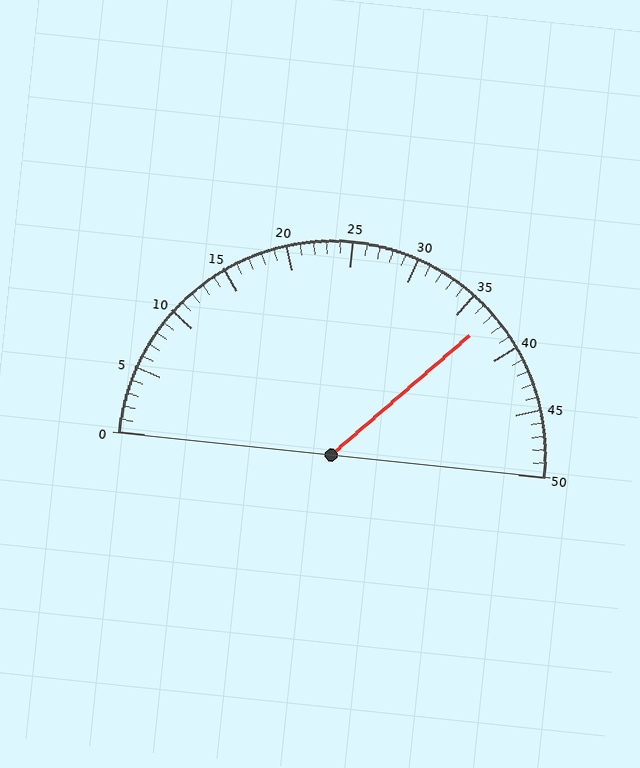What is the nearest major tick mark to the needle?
The nearest major tick mark is 35.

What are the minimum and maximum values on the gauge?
The gauge ranges from 0 to 50.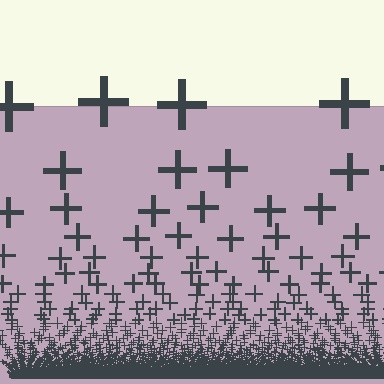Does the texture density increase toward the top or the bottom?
Density increases toward the bottom.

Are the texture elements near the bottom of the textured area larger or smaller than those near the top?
Smaller. The gradient is inverted — elements near the bottom are smaller and denser.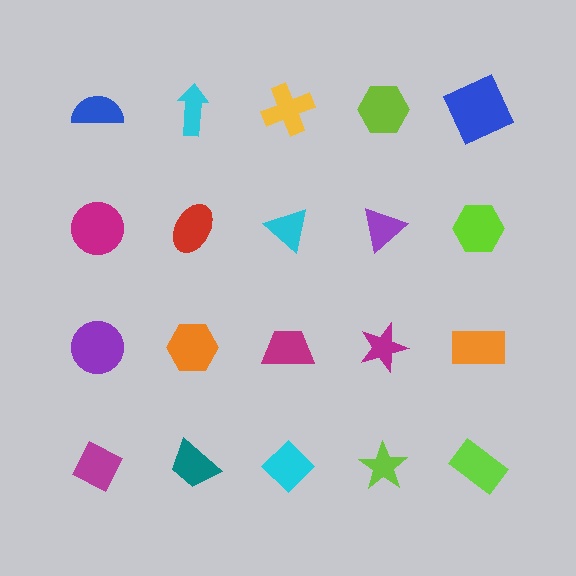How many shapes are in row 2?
5 shapes.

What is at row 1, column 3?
A yellow cross.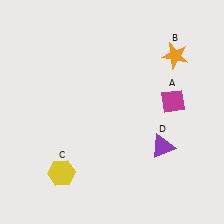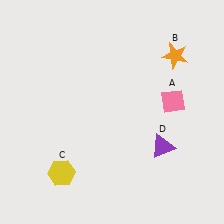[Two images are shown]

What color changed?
The diamond (A) changed from magenta in Image 1 to pink in Image 2.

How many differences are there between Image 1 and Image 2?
There is 1 difference between the two images.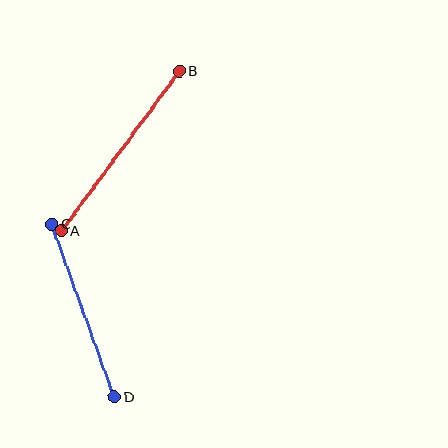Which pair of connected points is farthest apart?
Points A and B are farthest apart.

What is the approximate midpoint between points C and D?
The midpoint is at approximately (83, 311) pixels.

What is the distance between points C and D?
The distance is approximately 184 pixels.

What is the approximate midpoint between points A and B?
The midpoint is at approximately (120, 151) pixels.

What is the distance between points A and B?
The distance is approximately 198 pixels.